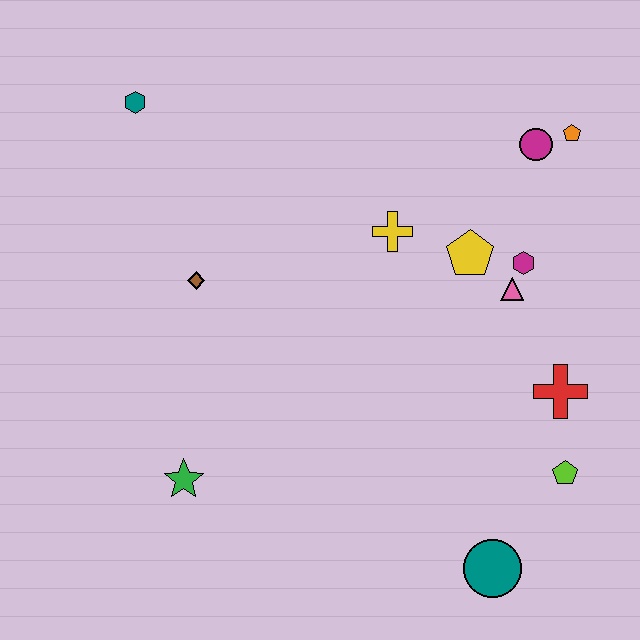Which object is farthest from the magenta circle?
The green star is farthest from the magenta circle.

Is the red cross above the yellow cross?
No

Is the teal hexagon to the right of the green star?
No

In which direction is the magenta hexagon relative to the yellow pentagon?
The magenta hexagon is to the right of the yellow pentagon.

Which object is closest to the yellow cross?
The yellow pentagon is closest to the yellow cross.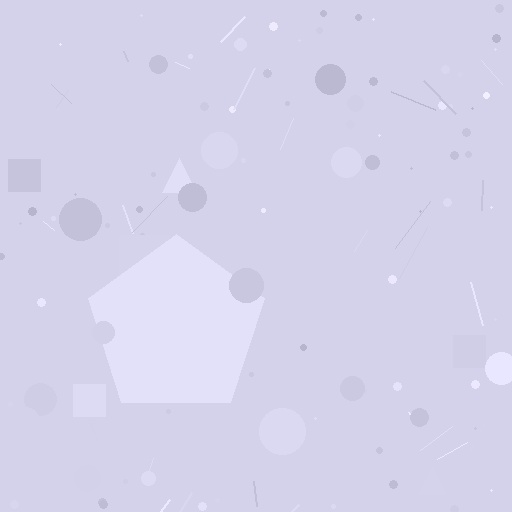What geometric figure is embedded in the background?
A pentagon is embedded in the background.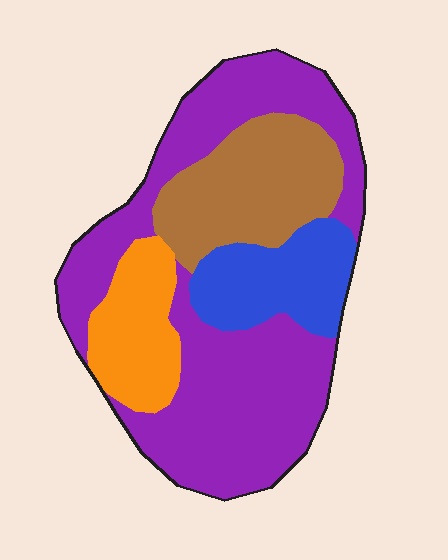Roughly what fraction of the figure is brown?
Brown covers around 20% of the figure.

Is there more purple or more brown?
Purple.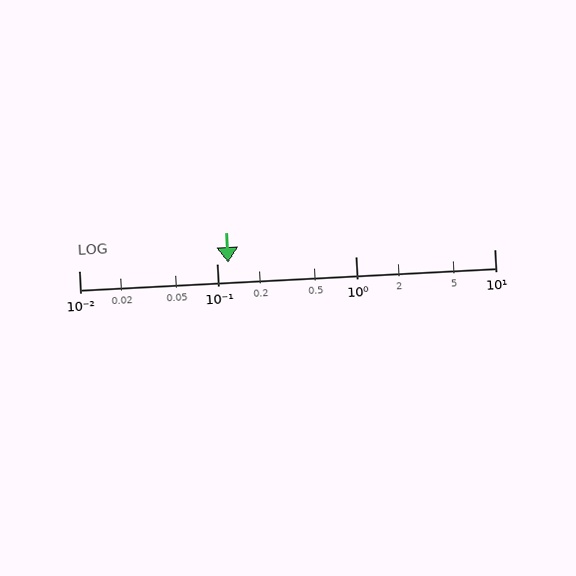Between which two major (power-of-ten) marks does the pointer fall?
The pointer is between 0.1 and 1.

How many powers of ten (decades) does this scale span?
The scale spans 3 decades, from 0.01 to 10.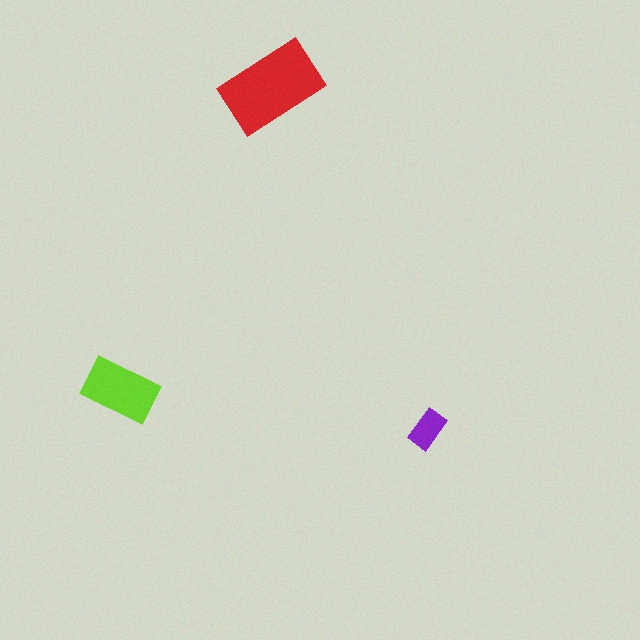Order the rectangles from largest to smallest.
the red one, the lime one, the purple one.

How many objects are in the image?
There are 3 objects in the image.